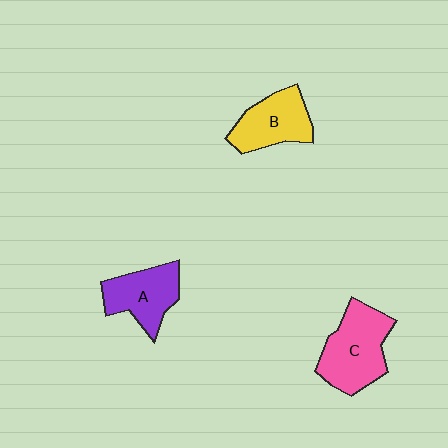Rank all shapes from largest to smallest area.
From largest to smallest: C (pink), B (yellow), A (purple).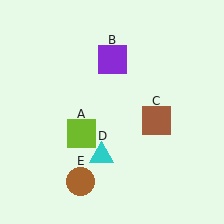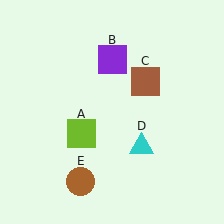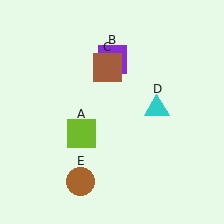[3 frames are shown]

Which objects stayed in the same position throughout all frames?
Lime square (object A) and purple square (object B) and brown circle (object E) remained stationary.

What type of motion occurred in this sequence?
The brown square (object C), cyan triangle (object D) rotated counterclockwise around the center of the scene.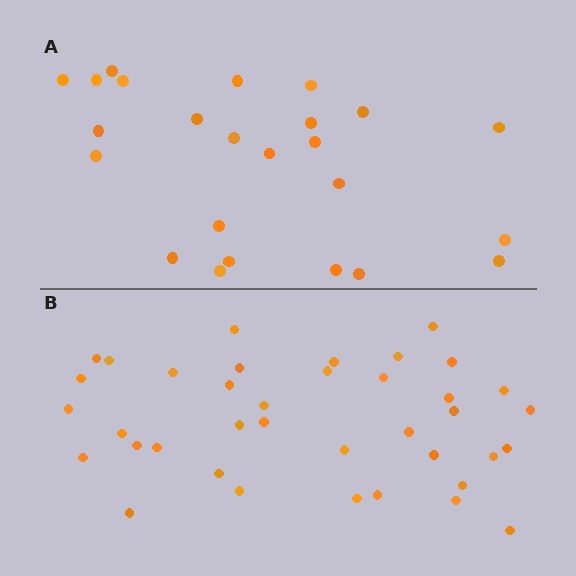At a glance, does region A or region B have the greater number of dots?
Region B (the bottom region) has more dots.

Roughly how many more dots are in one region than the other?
Region B has approximately 15 more dots than region A.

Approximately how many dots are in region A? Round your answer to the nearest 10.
About 20 dots. (The exact count is 24, which rounds to 20.)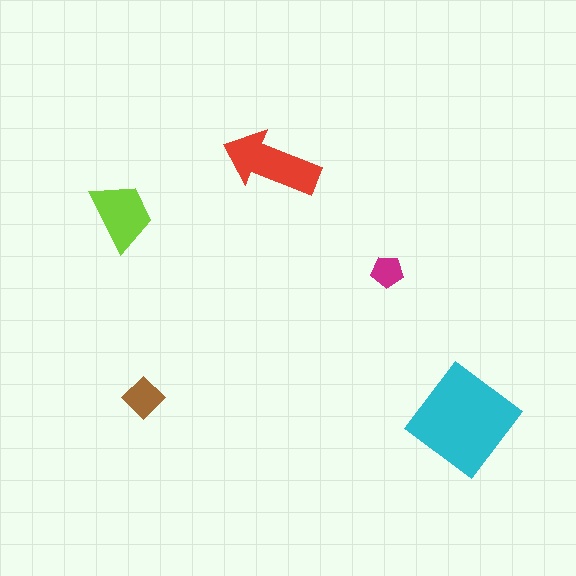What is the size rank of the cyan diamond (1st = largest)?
1st.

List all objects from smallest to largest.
The magenta pentagon, the brown diamond, the lime trapezoid, the red arrow, the cyan diamond.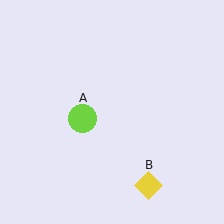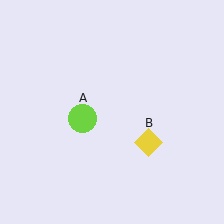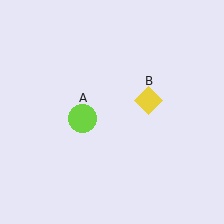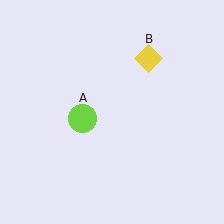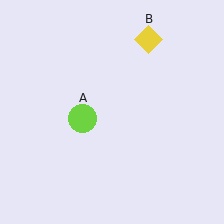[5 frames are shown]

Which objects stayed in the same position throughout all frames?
Lime circle (object A) remained stationary.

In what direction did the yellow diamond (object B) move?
The yellow diamond (object B) moved up.